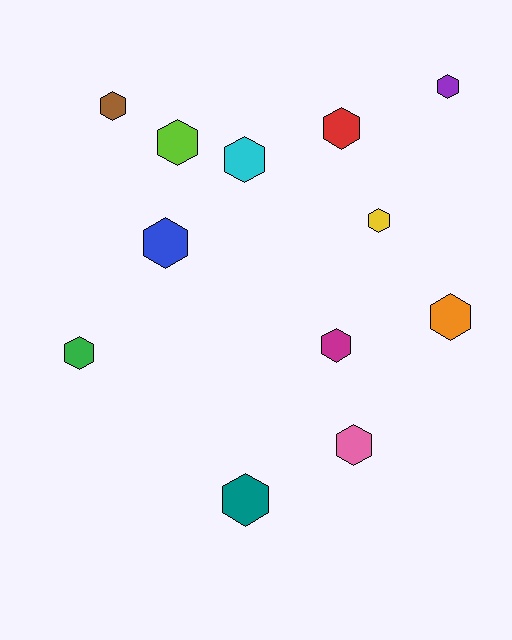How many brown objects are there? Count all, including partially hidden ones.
There is 1 brown object.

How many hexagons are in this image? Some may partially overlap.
There are 12 hexagons.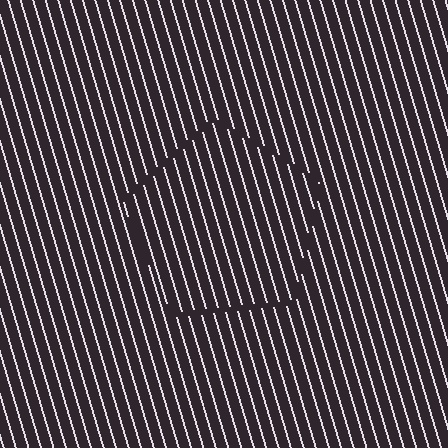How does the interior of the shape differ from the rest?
The interior of the shape contains the same grating, shifted by half a period — the contour is defined by the phase discontinuity where line-ends from the inner and outer gratings abut.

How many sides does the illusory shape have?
5 sides — the line-ends trace a pentagon.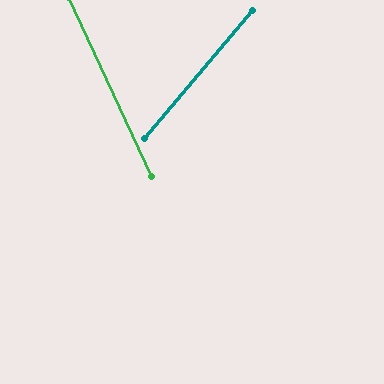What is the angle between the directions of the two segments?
Approximately 65 degrees.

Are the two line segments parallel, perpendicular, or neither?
Neither parallel nor perpendicular — they differ by about 65°.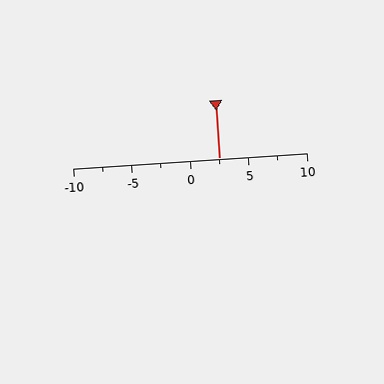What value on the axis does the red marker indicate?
The marker indicates approximately 2.5.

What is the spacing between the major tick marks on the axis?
The major ticks are spaced 5 apart.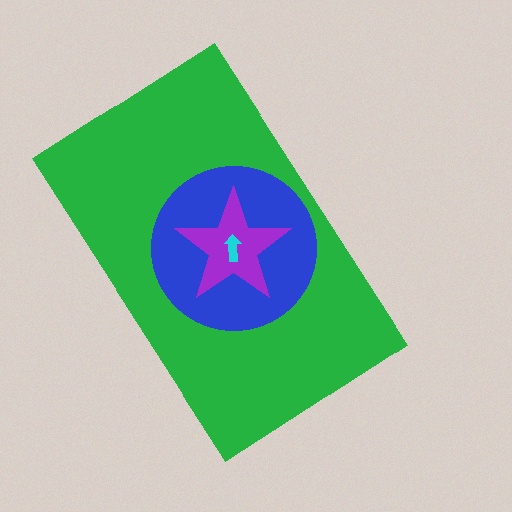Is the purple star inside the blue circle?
Yes.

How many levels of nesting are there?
4.